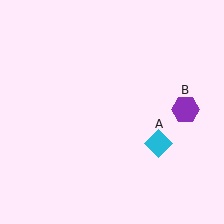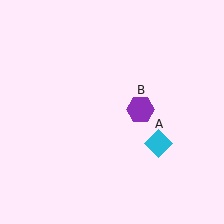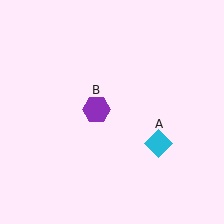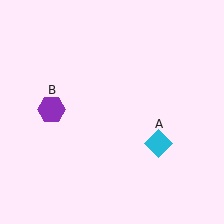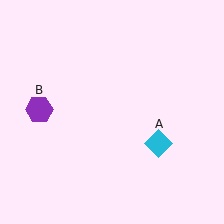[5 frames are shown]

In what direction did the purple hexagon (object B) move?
The purple hexagon (object B) moved left.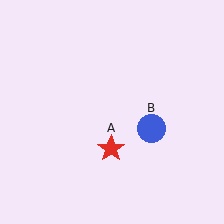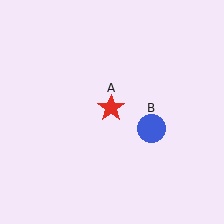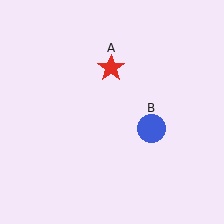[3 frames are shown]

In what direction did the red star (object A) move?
The red star (object A) moved up.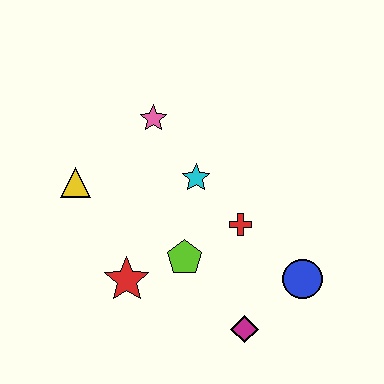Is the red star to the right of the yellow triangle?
Yes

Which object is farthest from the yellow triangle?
The blue circle is farthest from the yellow triangle.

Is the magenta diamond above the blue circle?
No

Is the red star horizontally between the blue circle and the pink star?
No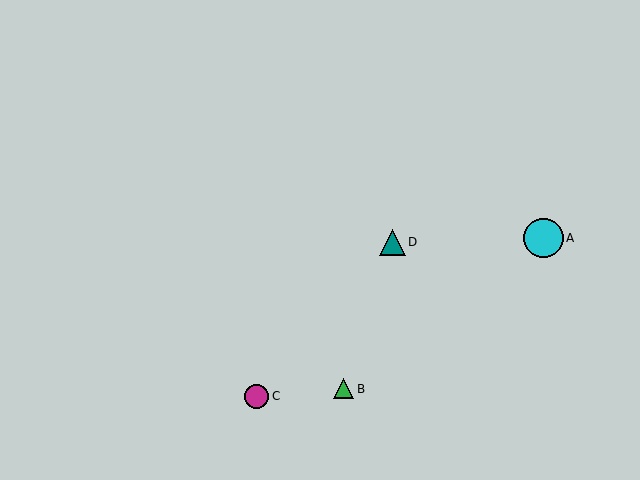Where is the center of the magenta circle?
The center of the magenta circle is at (257, 396).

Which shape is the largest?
The cyan circle (labeled A) is the largest.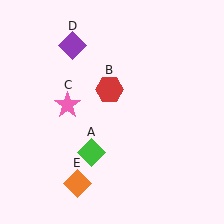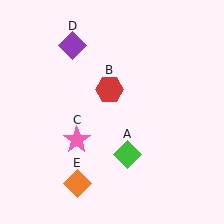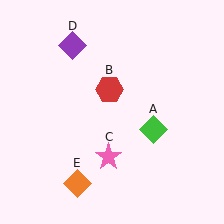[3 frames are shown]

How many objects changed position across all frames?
2 objects changed position: green diamond (object A), pink star (object C).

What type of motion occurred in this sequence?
The green diamond (object A), pink star (object C) rotated counterclockwise around the center of the scene.